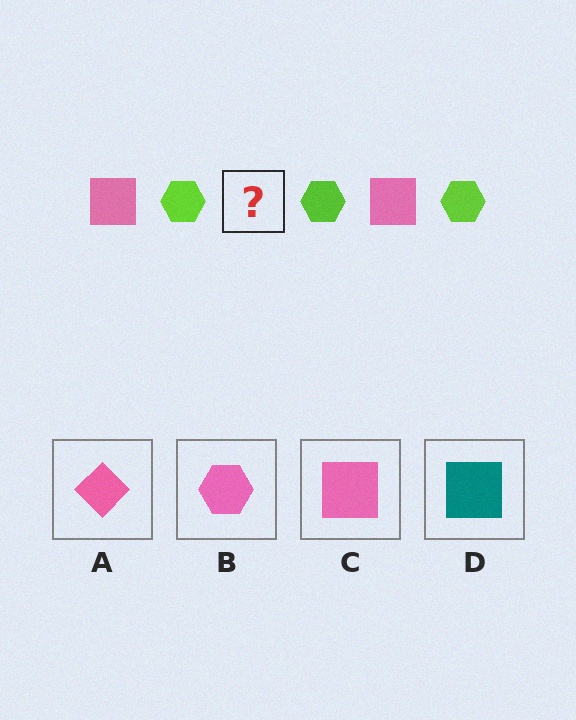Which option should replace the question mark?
Option C.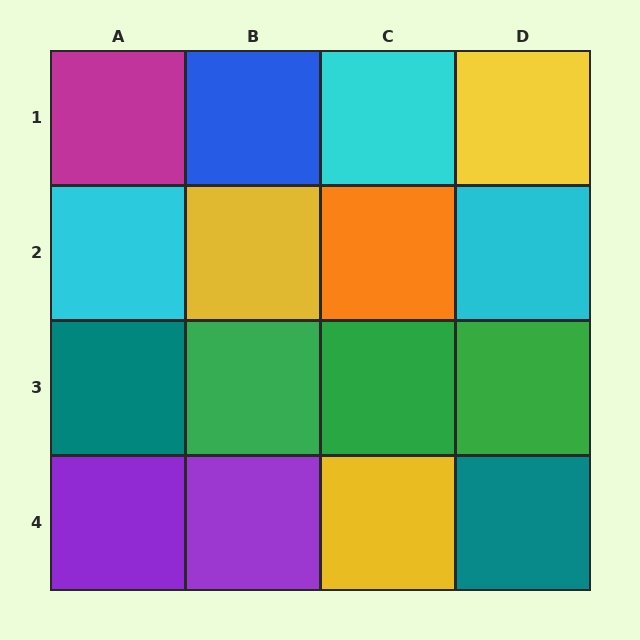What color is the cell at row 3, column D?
Green.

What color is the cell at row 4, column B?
Purple.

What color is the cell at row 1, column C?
Cyan.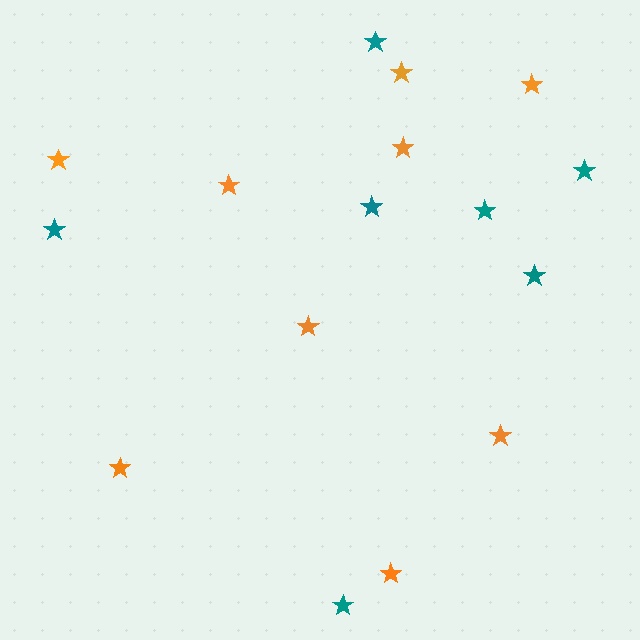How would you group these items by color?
There are 2 groups: one group of orange stars (9) and one group of teal stars (7).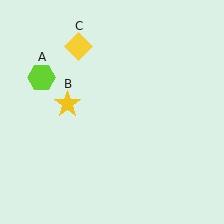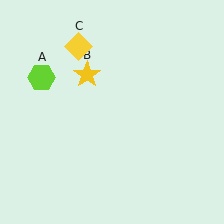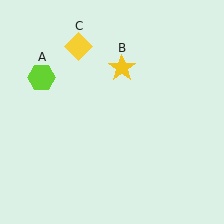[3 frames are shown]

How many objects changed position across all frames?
1 object changed position: yellow star (object B).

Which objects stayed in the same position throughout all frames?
Lime hexagon (object A) and yellow diamond (object C) remained stationary.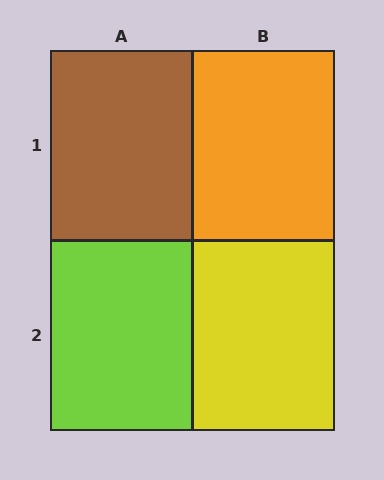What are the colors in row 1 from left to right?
Brown, orange.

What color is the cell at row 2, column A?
Lime.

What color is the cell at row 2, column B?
Yellow.